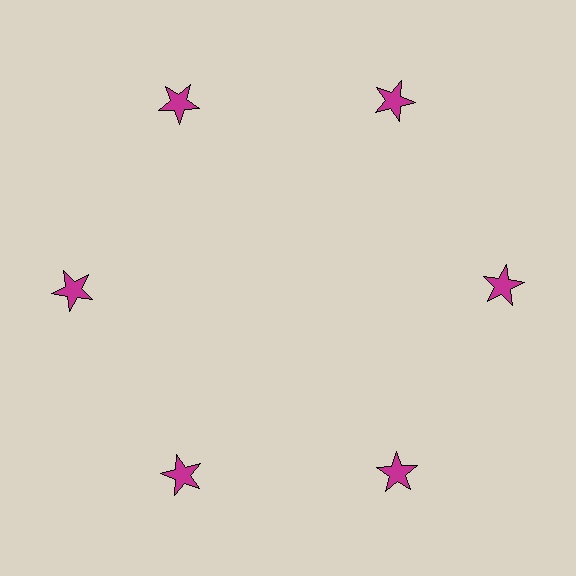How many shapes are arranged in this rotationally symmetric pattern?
There are 6 shapes, arranged in 6 groups of 1.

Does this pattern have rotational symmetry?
Yes, this pattern has 6-fold rotational symmetry. It looks the same after rotating 60 degrees around the center.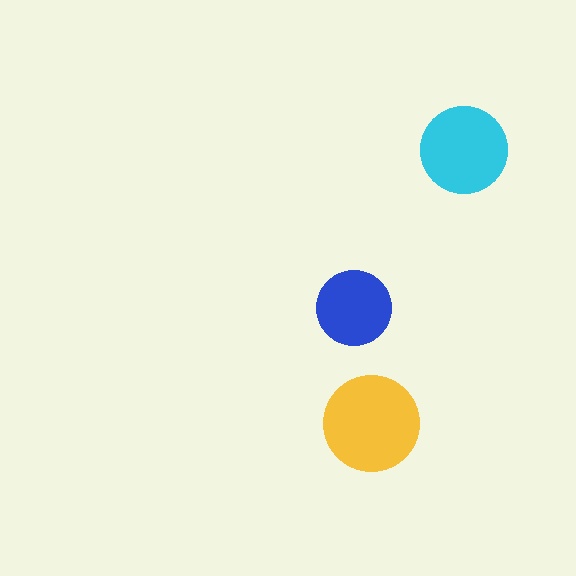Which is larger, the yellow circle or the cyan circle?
The yellow one.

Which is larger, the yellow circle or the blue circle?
The yellow one.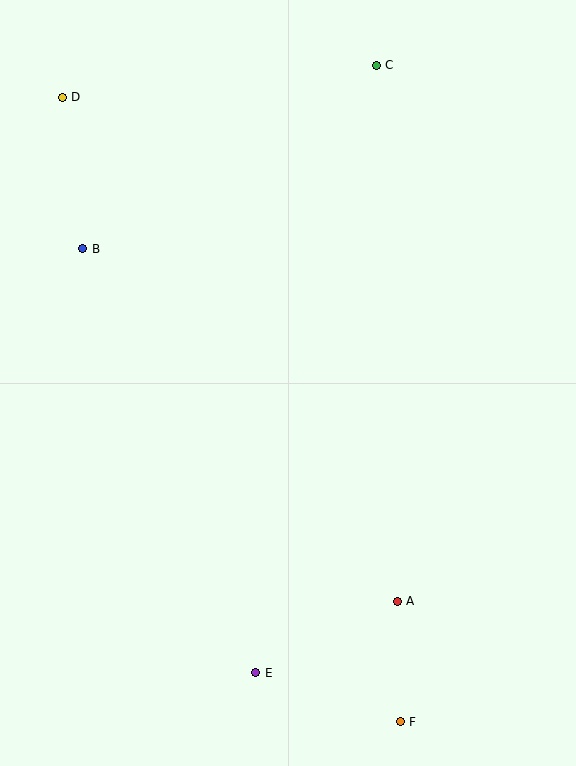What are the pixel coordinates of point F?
Point F is at (400, 722).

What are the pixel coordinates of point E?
Point E is at (256, 673).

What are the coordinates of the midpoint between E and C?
The midpoint between E and C is at (316, 369).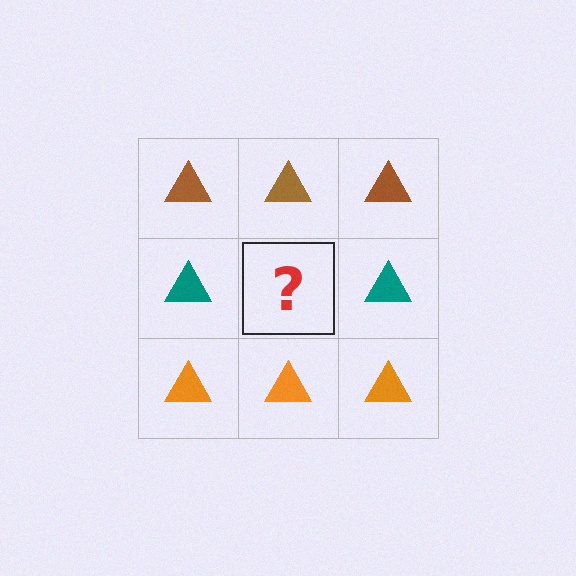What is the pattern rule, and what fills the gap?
The rule is that each row has a consistent color. The gap should be filled with a teal triangle.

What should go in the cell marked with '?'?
The missing cell should contain a teal triangle.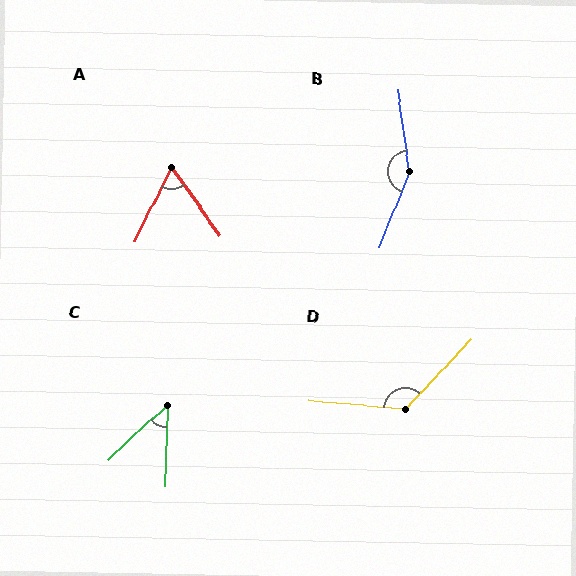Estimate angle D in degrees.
Approximately 128 degrees.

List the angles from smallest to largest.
C (45°), A (62°), D (128°), B (150°).